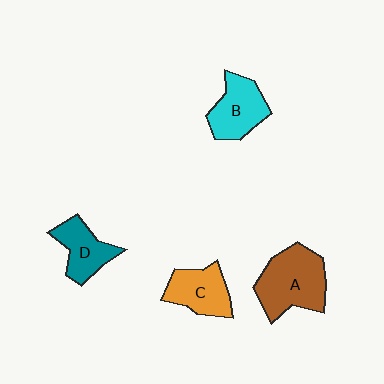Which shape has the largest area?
Shape A (brown).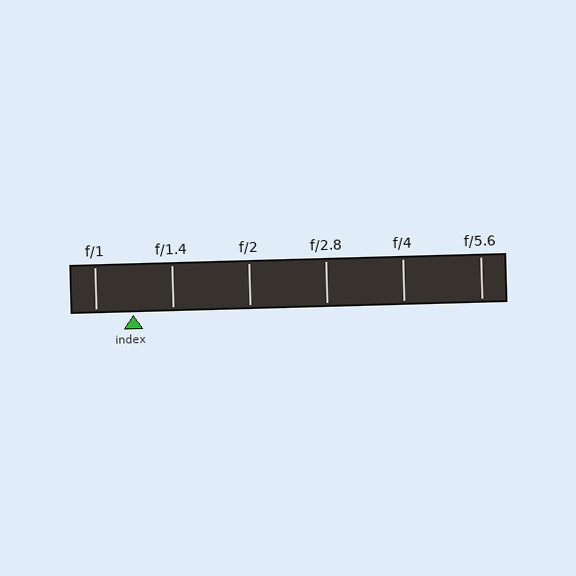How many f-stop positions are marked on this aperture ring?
There are 6 f-stop positions marked.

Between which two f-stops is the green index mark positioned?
The index mark is between f/1 and f/1.4.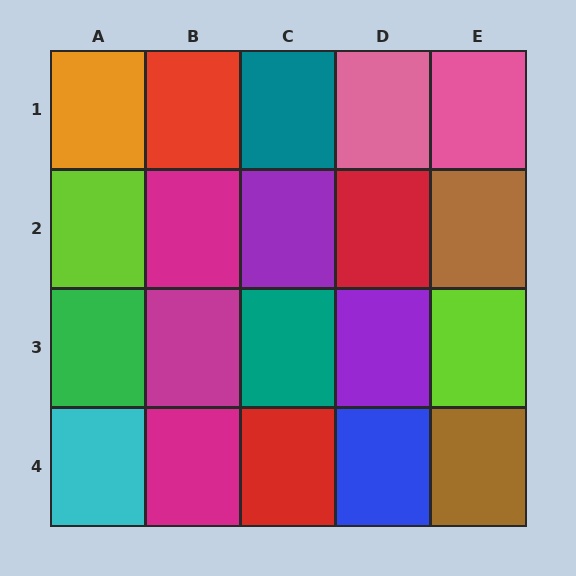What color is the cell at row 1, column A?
Orange.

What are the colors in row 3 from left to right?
Green, magenta, teal, purple, lime.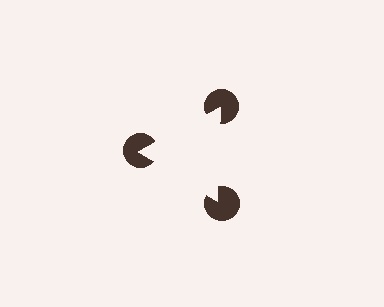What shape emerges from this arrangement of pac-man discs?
An illusory triangle — its edges are inferred from the aligned wedge cuts in the pac-man discs, not physically drawn.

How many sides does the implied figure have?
3 sides.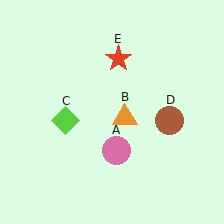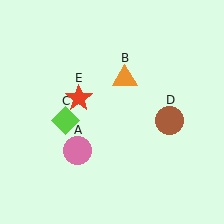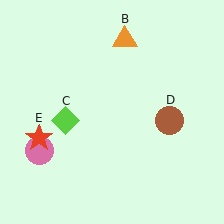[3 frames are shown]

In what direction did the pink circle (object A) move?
The pink circle (object A) moved left.